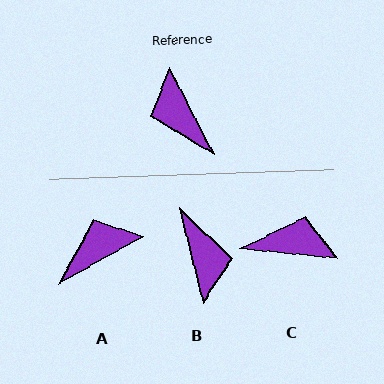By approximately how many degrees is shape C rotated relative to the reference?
Approximately 123 degrees clockwise.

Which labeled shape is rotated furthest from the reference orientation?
B, about 167 degrees away.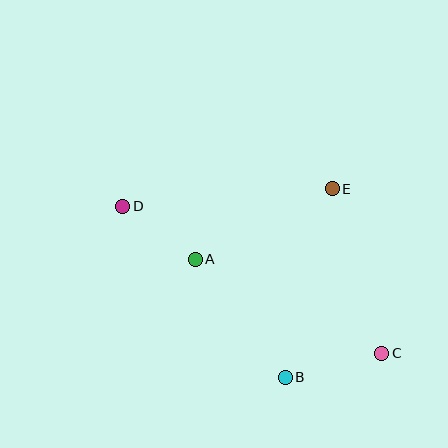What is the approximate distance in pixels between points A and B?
The distance between A and B is approximately 149 pixels.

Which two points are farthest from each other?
Points C and D are farthest from each other.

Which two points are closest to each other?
Points A and D are closest to each other.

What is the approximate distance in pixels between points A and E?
The distance between A and E is approximately 154 pixels.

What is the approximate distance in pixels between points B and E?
The distance between B and E is approximately 194 pixels.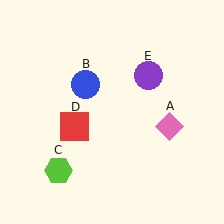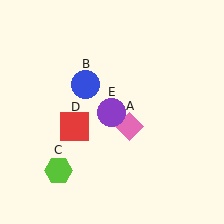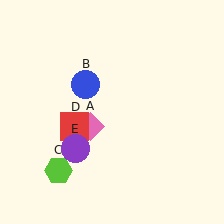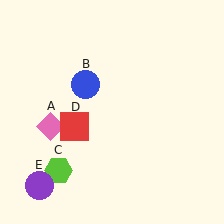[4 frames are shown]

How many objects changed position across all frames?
2 objects changed position: pink diamond (object A), purple circle (object E).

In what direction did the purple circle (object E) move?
The purple circle (object E) moved down and to the left.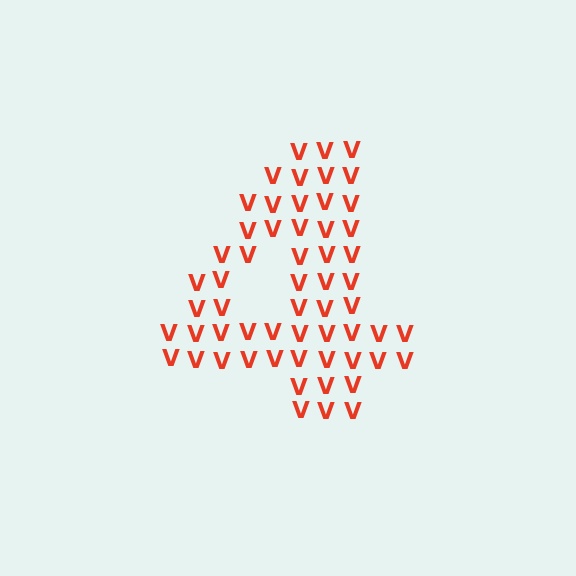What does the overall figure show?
The overall figure shows the digit 4.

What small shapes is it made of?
It is made of small letter V's.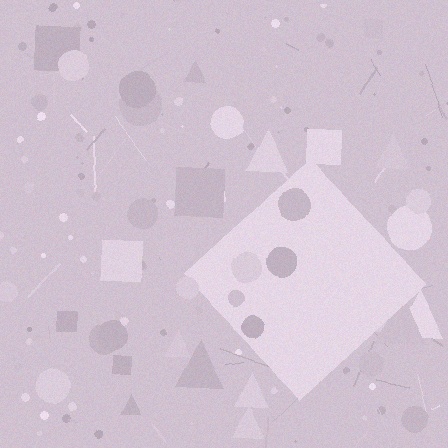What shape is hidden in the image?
A diamond is hidden in the image.